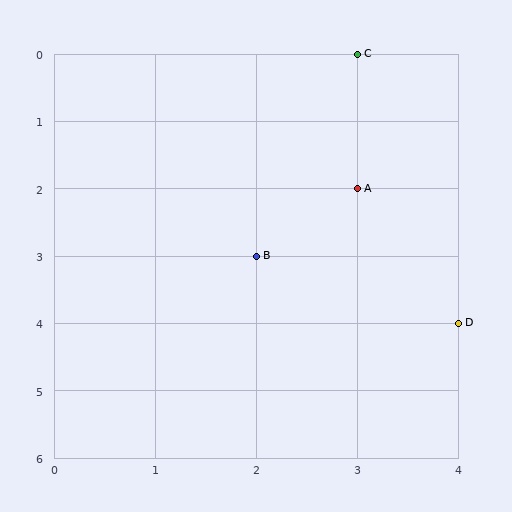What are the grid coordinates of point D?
Point D is at grid coordinates (4, 4).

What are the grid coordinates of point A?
Point A is at grid coordinates (3, 2).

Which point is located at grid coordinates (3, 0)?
Point C is at (3, 0).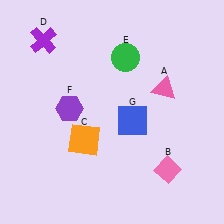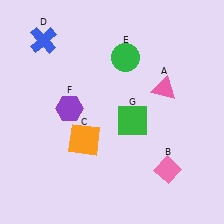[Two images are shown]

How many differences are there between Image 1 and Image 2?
There are 2 differences between the two images.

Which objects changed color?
D changed from purple to blue. G changed from blue to green.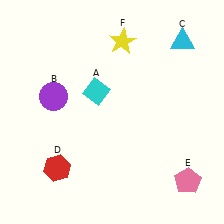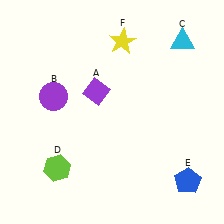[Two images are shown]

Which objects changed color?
A changed from cyan to purple. D changed from red to lime. E changed from pink to blue.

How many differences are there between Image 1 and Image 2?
There are 3 differences between the two images.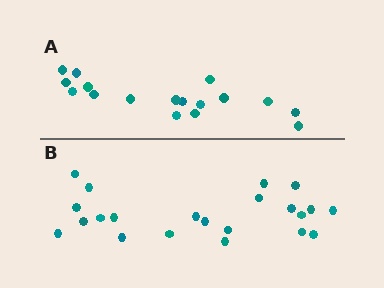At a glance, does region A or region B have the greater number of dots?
Region B (the bottom region) has more dots.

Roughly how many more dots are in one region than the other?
Region B has about 5 more dots than region A.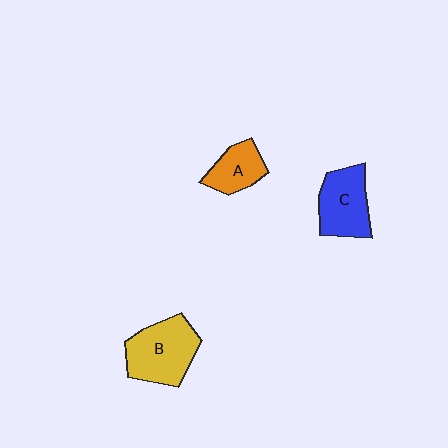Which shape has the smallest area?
Shape A (orange).